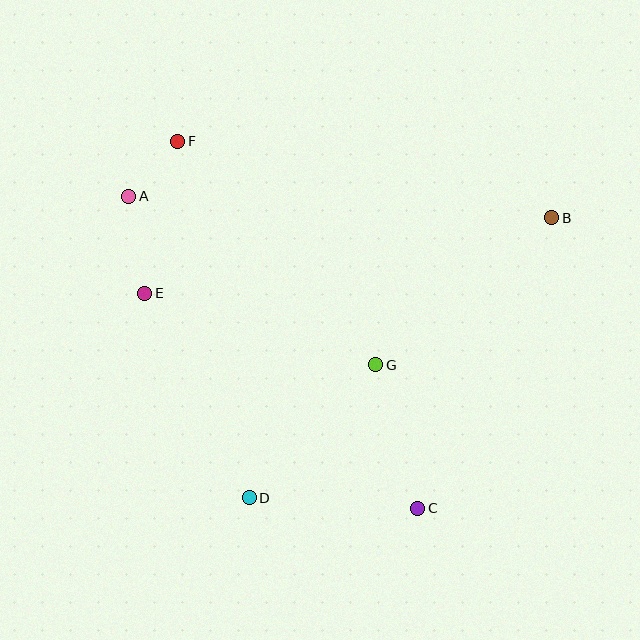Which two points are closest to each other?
Points A and F are closest to each other.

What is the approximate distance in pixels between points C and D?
The distance between C and D is approximately 169 pixels.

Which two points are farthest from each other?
Points C and F are farthest from each other.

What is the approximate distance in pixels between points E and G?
The distance between E and G is approximately 242 pixels.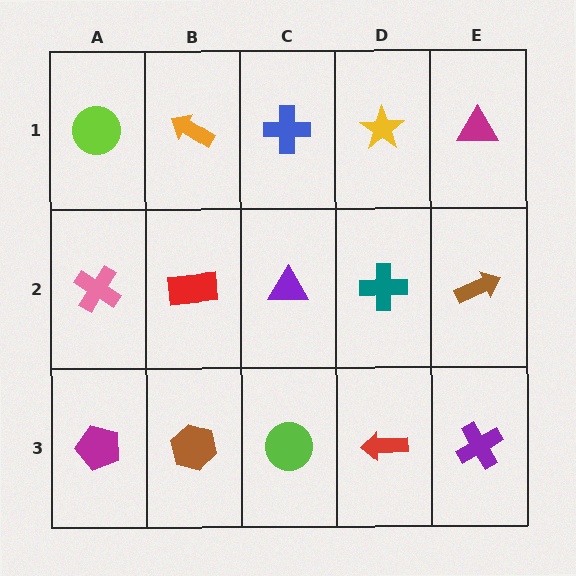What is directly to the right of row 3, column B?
A lime circle.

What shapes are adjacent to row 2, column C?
A blue cross (row 1, column C), a lime circle (row 3, column C), a red rectangle (row 2, column B), a teal cross (row 2, column D).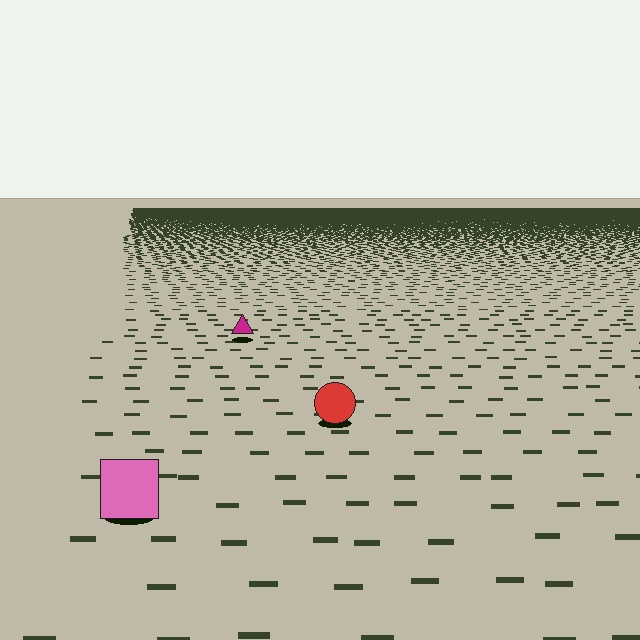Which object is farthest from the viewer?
The magenta triangle is farthest from the viewer. It appears smaller and the ground texture around it is denser.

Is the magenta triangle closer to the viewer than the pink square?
No. The pink square is closer — you can tell from the texture gradient: the ground texture is coarser near it.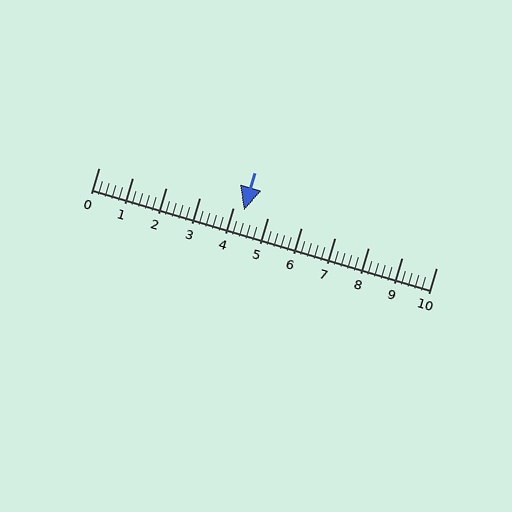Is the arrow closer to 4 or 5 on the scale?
The arrow is closer to 4.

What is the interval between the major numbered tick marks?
The major tick marks are spaced 1 units apart.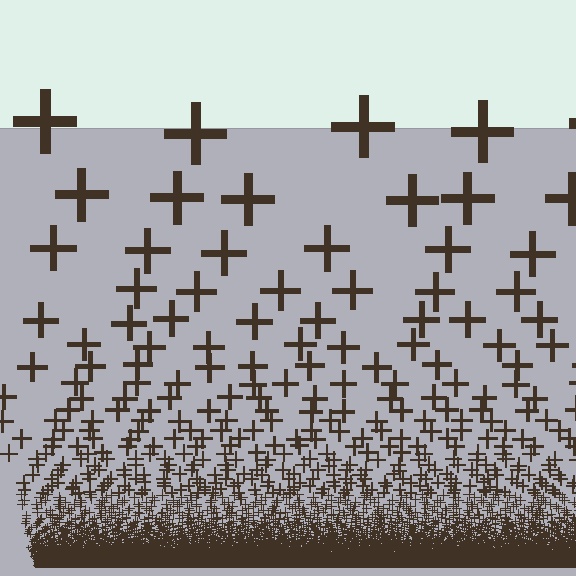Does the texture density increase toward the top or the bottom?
Density increases toward the bottom.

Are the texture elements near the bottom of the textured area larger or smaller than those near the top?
Smaller. The gradient is inverted — elements near the bottom are smaller and denser.